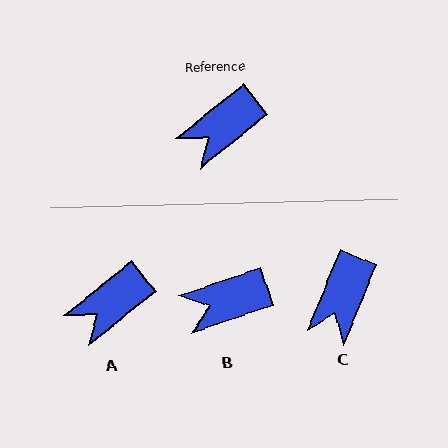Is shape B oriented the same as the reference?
No, it is off by about 21 degrees.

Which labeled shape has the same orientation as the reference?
A.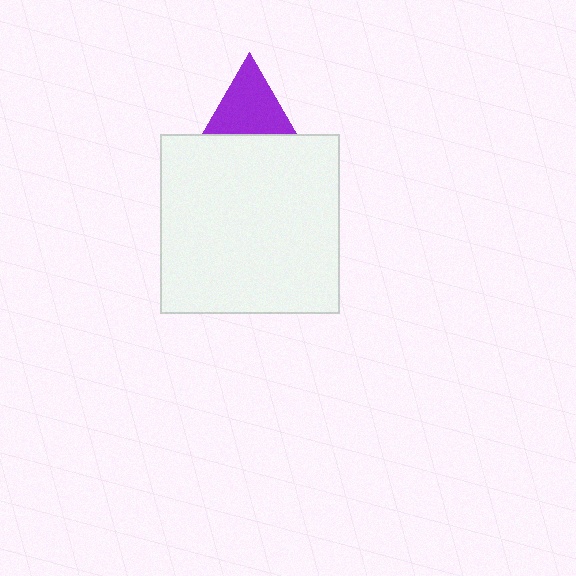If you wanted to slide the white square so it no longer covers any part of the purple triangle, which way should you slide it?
Slide it down — that is the most direct way to separate the two shapes.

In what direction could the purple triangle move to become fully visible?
The purple triangle could move up. That would shift it out from behind the white square entirely.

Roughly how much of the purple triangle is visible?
Most of it is visible (roughly 70%).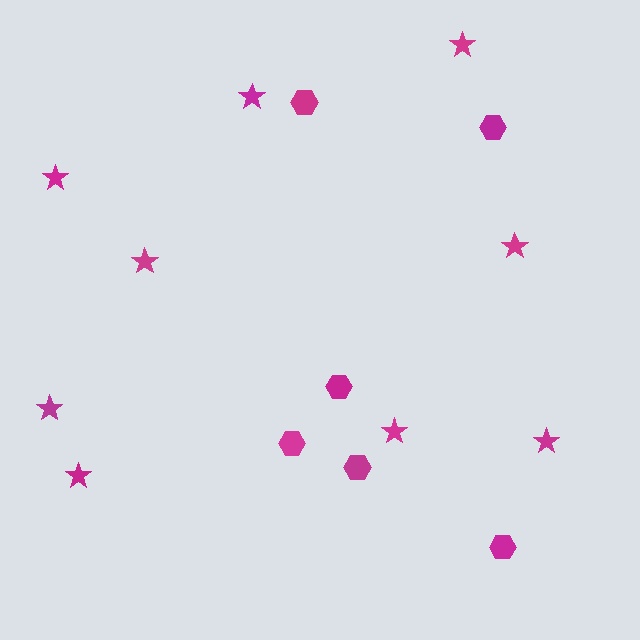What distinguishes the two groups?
There are 2 groups: one group of hexagons (6) and one group of stars (9).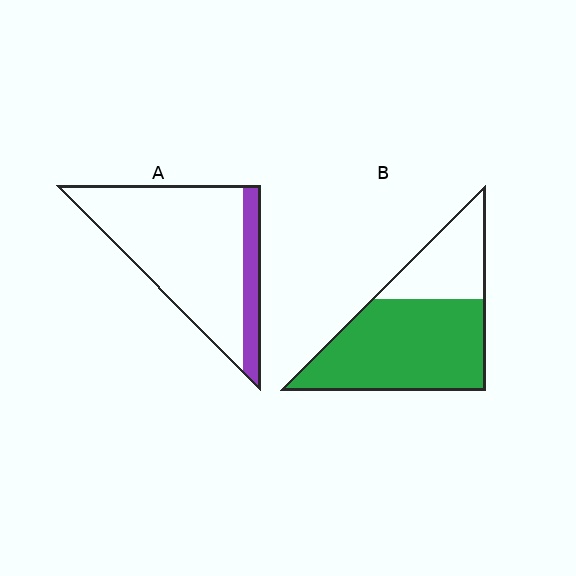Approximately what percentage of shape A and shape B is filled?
A is approximately 15% and B is approximately 70%.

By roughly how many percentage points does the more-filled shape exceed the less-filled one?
By roughly 55 percentage points (B over A).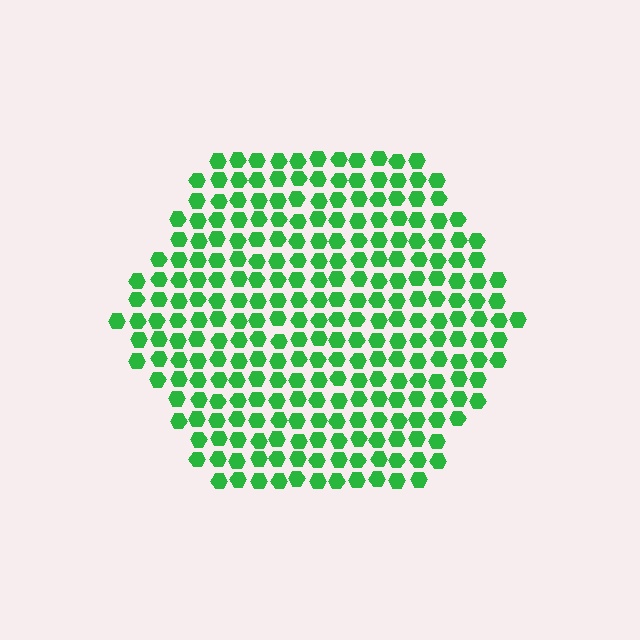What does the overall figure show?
The overall figure shows a hexagon.